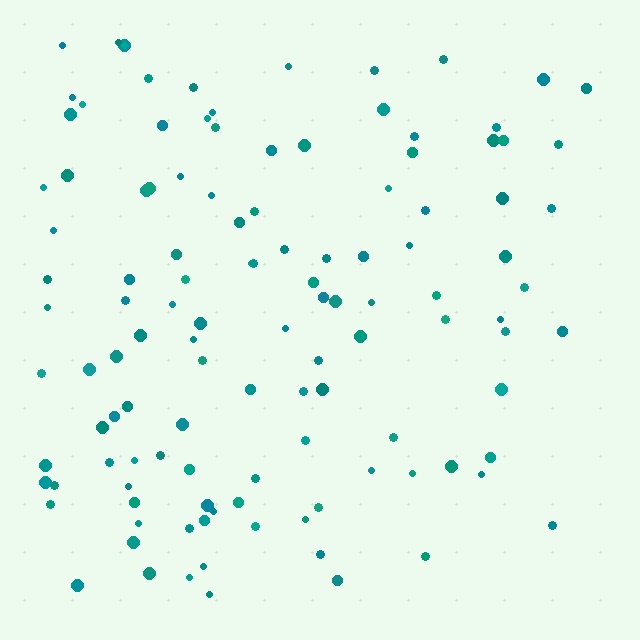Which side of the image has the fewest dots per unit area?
The right.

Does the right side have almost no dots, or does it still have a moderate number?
Still a moderate number, just noticeably fewer than the left.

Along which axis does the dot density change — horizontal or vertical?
Horizontal.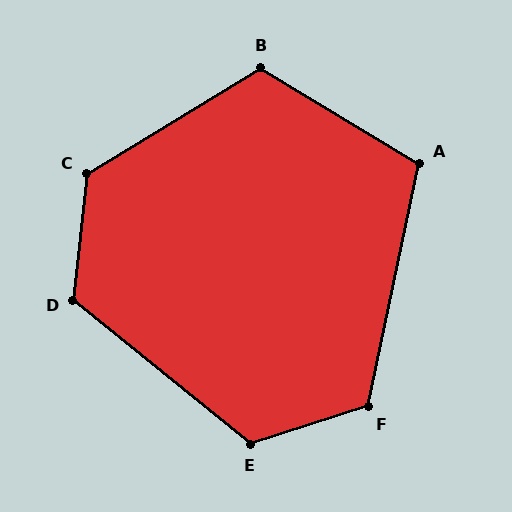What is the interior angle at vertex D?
Approximately 123 degrees (obtuse).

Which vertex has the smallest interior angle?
A, at approximately 109 degrees.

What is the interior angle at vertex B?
Approximately 118 degrees (obtuse).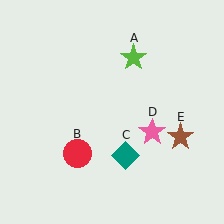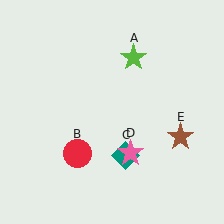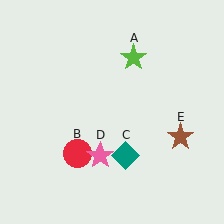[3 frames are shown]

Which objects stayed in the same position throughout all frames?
Lime star (object A) and red circle (object B) and teal diamond (object C) and brown star (object E) remained stationary.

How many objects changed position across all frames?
1 object changed position: pink star (object D).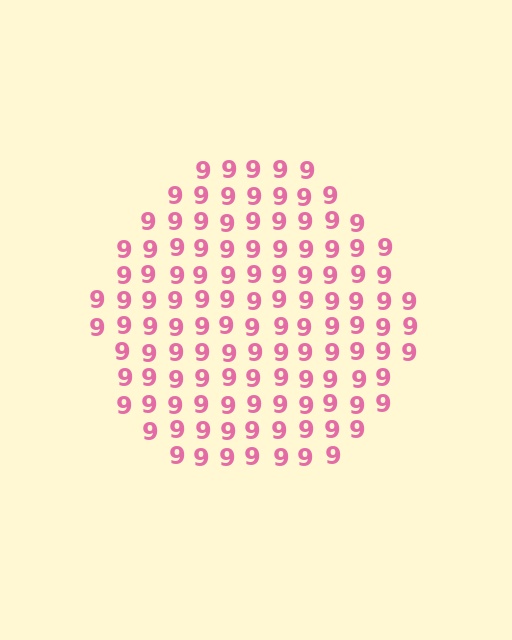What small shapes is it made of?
It is made of small digit 9's.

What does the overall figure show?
The overall figure shows a circle.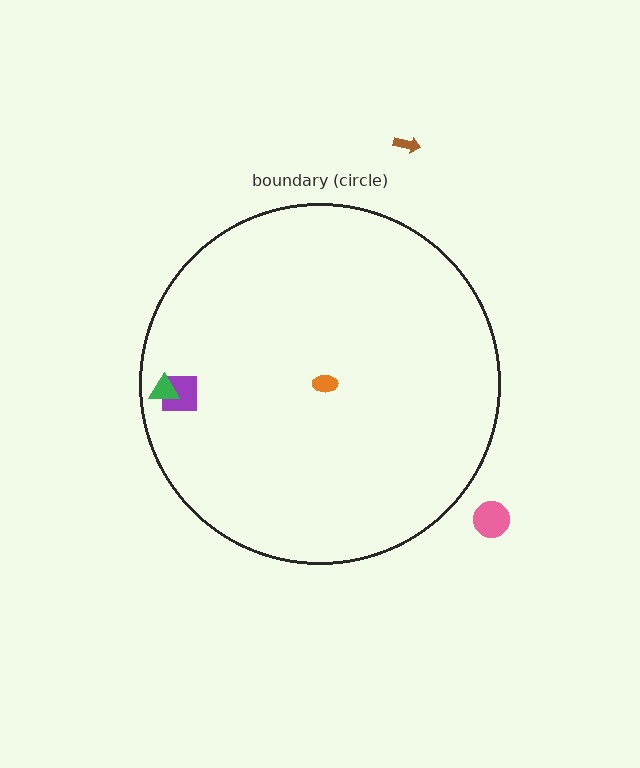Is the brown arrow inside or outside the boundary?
Outside.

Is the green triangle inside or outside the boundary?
Inside.